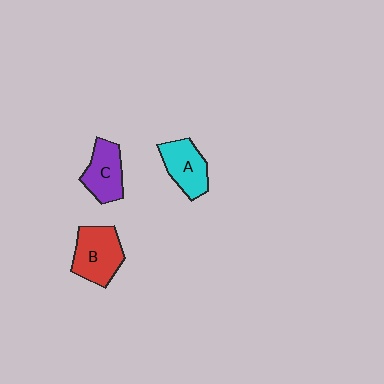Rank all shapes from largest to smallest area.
From largest to smallest: B (red), A (cyan), C (purple).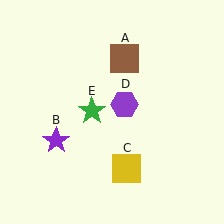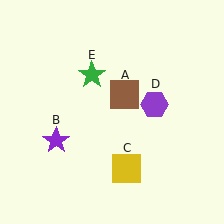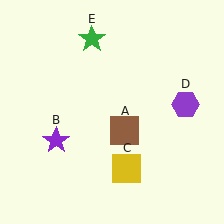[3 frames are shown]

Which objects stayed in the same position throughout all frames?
Purple star (object B) and yellow square (object C) remained stationary.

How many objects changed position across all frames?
3 objects changed position: brown square (object A), purple hexagon (object D), green star (object E).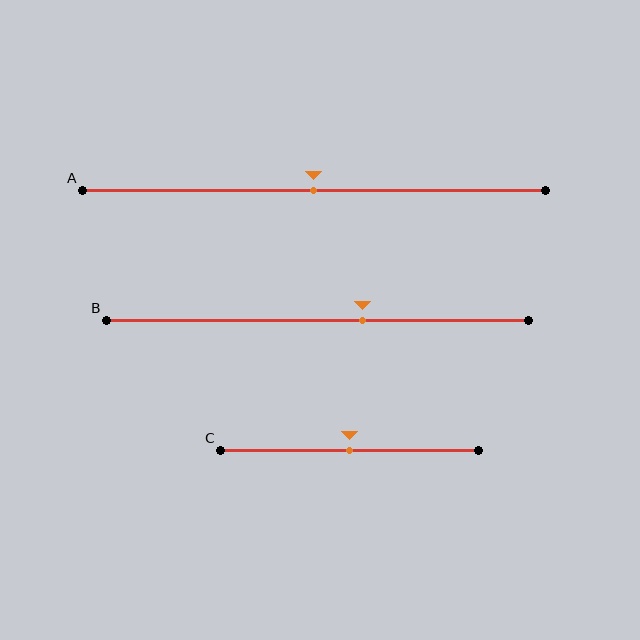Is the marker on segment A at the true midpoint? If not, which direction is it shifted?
Yes, the marker on segment A is at the true midpoint.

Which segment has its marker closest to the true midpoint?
Segment A has its marker closest to the true midpoint.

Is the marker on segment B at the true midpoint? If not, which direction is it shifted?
No, the marker on segment B is shifted to the right by about 11% of the segment length.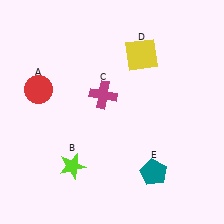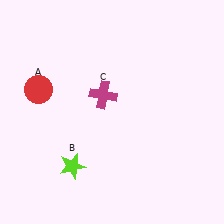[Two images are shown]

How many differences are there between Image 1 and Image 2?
There are 2 differences between the two images.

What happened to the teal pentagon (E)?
The teal pentagon (E) was removed in Image 2. It was in the bottom-right area of Image 1.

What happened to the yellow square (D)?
The yellow square (D) was removed in Image 2. It was in the top-right area of Image 1.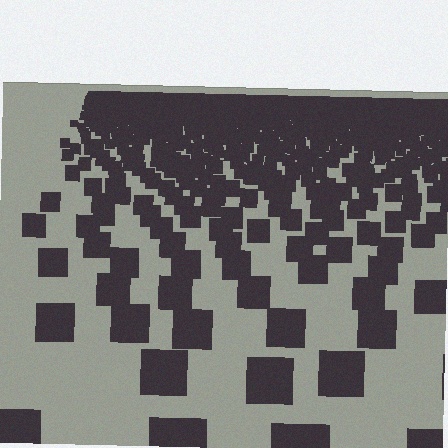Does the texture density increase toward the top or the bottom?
Density increases toward the top.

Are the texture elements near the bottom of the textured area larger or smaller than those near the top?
Larger. Near the bottom, elements are closer to the viewer and appear at a bigger on-screen size.